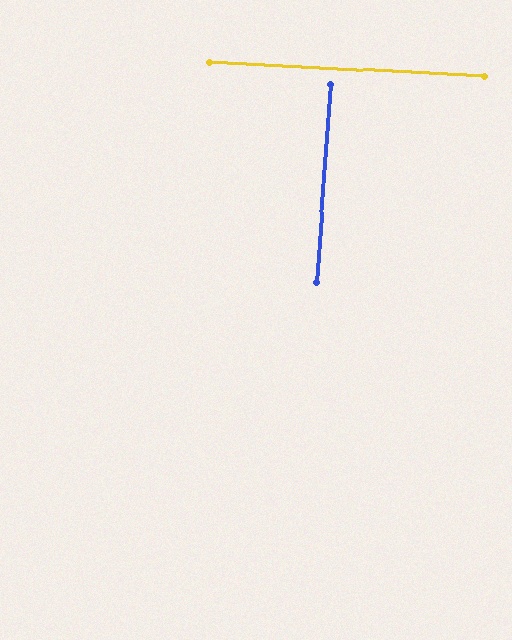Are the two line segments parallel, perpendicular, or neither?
Perpendicular — they meet at approximately 89°.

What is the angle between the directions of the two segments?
Approximately 89 degrees.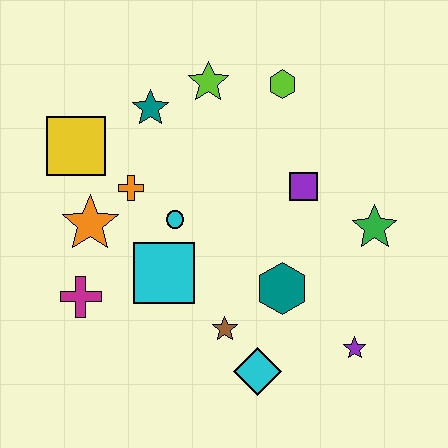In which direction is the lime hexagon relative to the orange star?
The lime hexagon is to the right of the orange star.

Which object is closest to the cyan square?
The cyan circle is closest to the cyan square.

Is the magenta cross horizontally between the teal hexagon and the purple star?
No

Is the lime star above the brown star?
Yes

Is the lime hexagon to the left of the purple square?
Yes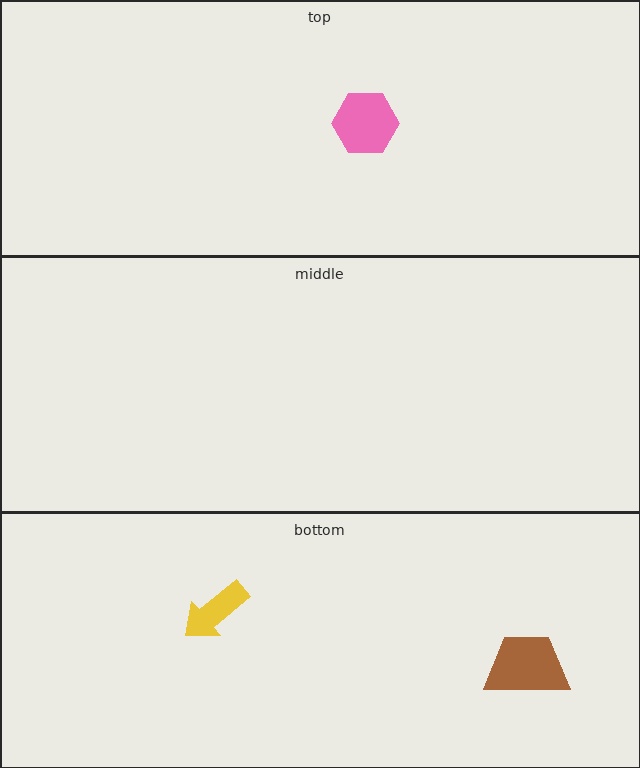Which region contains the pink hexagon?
The top region.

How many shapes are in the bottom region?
2.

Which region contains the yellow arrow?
The bottom region.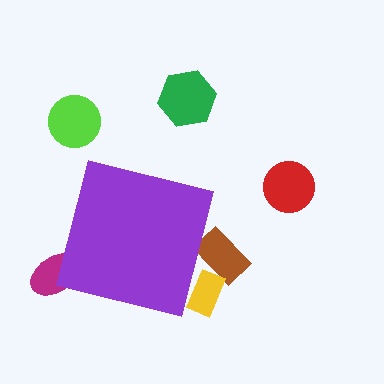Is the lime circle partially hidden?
No, the lime circle is fully visible.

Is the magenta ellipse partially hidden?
Yes, the magenta ellipse is partially hidden behind the purple square.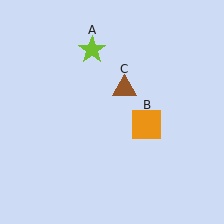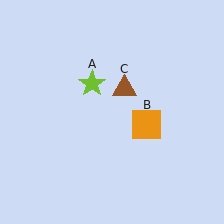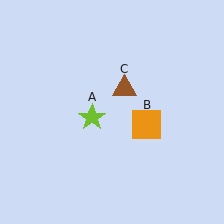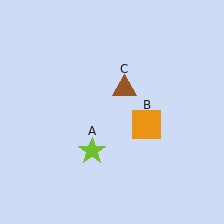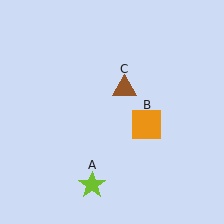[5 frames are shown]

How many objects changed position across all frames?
1 object changed position: lime star (object A).